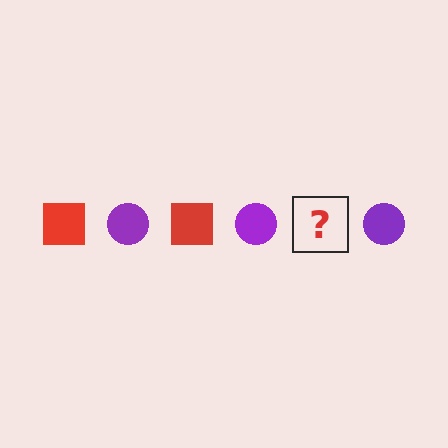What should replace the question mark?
The question mark should be replaced with a red square.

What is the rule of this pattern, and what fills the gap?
The rule is that the pattern alternates between red square and purple circle. The gap should be filled with a red square.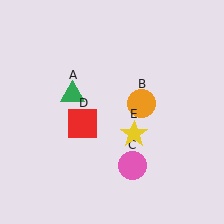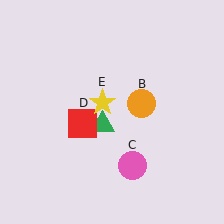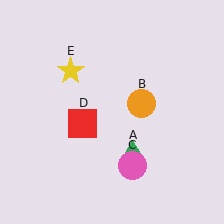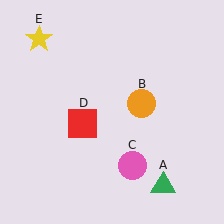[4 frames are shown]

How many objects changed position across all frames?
2 objects changed position: green triangle (object A), yellow star (object E).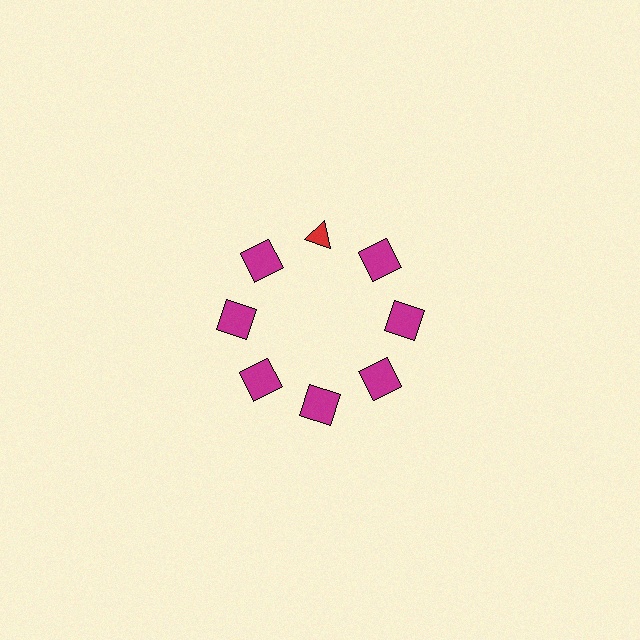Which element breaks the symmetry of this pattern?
The red triangle at roughly the 12 o'clock position breaks the symmetry. All other shapes are magenta squares.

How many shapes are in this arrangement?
There are 8 shapes arranged in a ring pattern.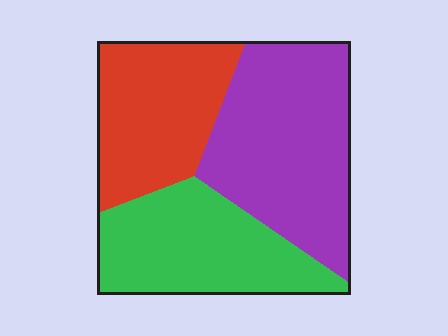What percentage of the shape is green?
Green takes up about one third (1/3) of the shape.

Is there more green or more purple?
Purple.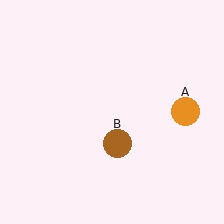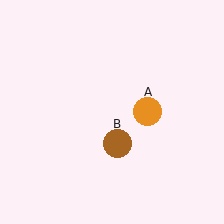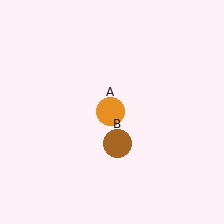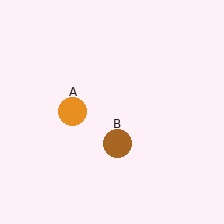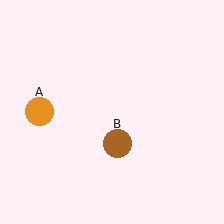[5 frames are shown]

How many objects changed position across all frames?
1 object changed position: orange circle (object A).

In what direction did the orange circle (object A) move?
The orange circle (object A) moved left.